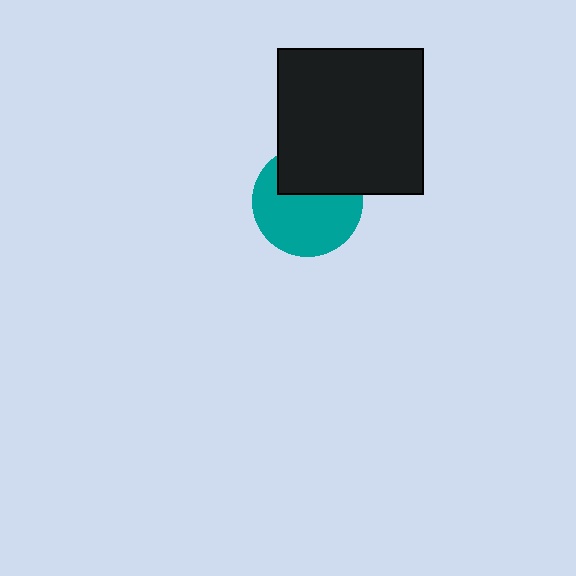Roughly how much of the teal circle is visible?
About half of it is visible (roughly 64%).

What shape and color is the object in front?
The object in front is a black square.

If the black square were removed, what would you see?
You would see the complete teal circle.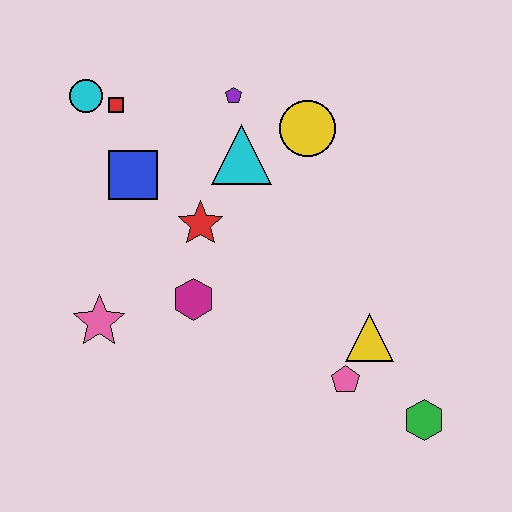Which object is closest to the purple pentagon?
The cyan triangle is closest to the purple pentagon.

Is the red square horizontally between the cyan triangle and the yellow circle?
No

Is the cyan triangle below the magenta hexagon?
No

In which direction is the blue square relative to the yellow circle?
The blue square is to the left of the yellow circle.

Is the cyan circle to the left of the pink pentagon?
Yes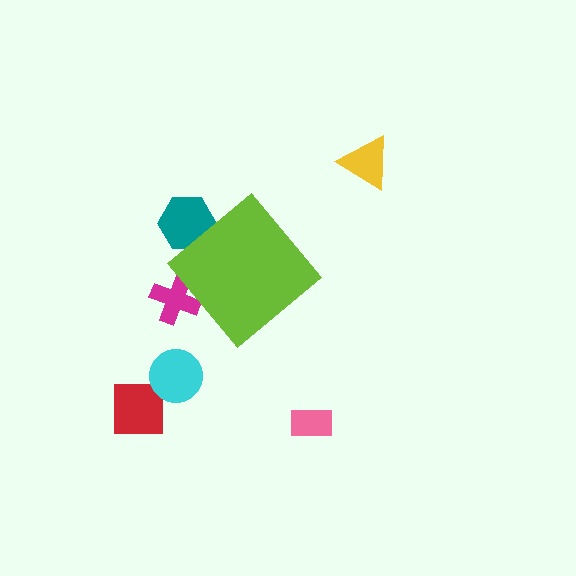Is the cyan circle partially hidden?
No, the cyan circle is fully visible.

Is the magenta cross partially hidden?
Yes, the magenta cross is partially hidden behind the lime diamond.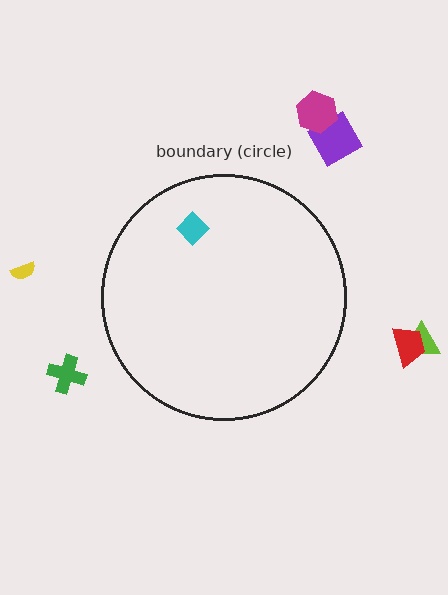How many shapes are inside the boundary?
1 inside, 6 outside.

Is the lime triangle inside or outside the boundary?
Outside.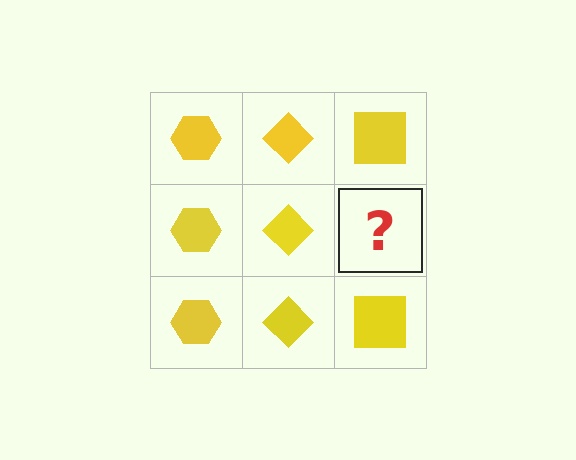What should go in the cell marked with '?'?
The missing cell should contain a yellow square.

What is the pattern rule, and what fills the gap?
The rule is that each column has a consistent shape. The gap should be filled with a yellow square.